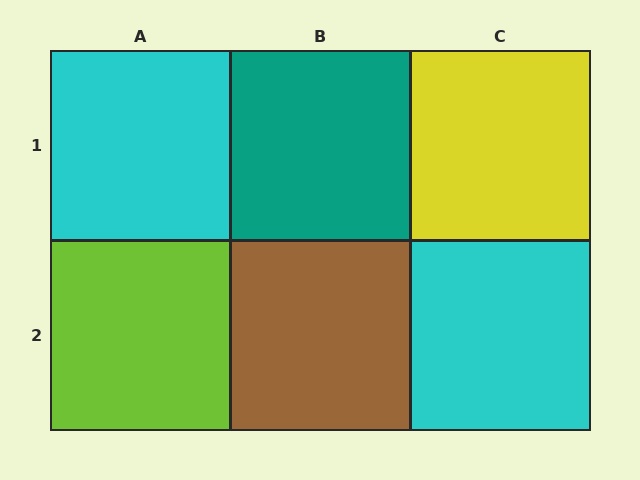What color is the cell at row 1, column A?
Cyan.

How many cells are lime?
1 cell is lime.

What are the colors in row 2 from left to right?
Lime, brown, cyan.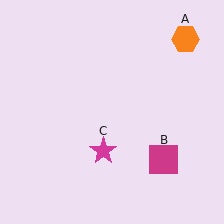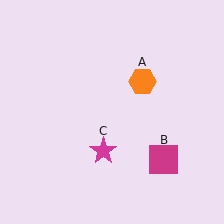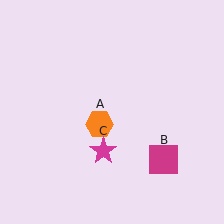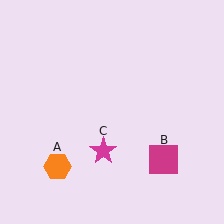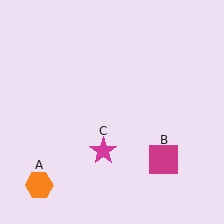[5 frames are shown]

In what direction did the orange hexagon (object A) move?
The orange hexagon (object A) moved down and to the left.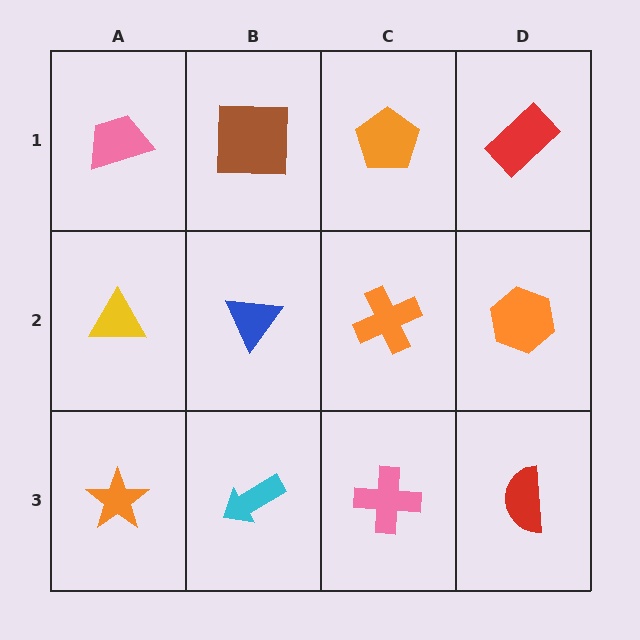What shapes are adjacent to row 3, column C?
An orange cross (row 2, column C), a cyan arrow (row 3, column B), a red semicircle (row 3, column D).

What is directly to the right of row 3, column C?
A red semicircle.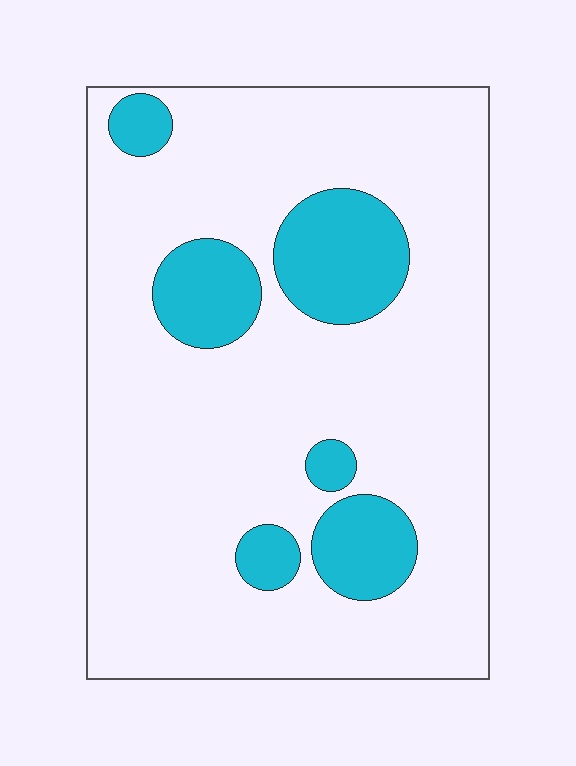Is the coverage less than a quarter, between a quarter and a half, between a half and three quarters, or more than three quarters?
Less than a quarter.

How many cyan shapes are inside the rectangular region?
6.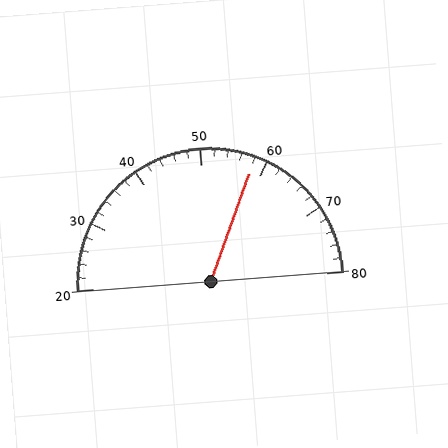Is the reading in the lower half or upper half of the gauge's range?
The reading is in the upper half of the range (20 to 80).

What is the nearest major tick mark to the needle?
The nearest major tick mark is 60.